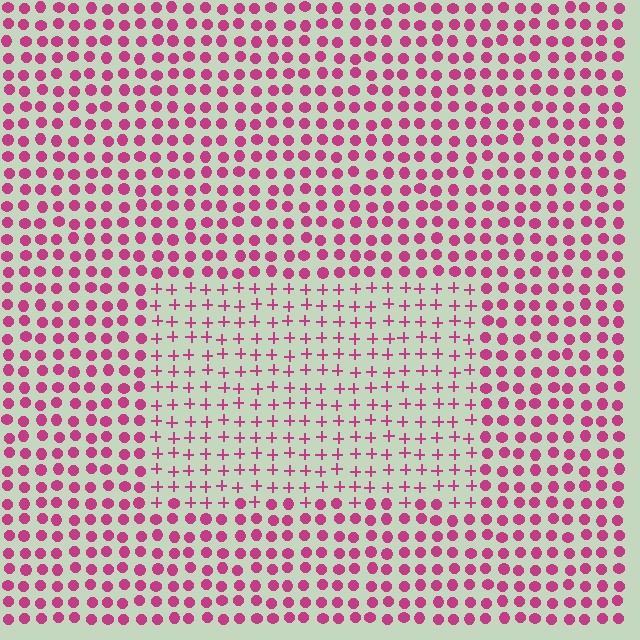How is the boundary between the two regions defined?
The boundary is defined by a change in element shape: plus signs inside vs. circles outside. All elements share the same color and spacing.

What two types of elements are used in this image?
The image uses plus signs inside the rectangle region and circles outside it.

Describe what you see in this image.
The image is filled with small magenta elements arranged in a uniform grid. A rectangle-shaped region contains plus signs, while the surrounding area contains circles. The boundary is defined purely by the change in element shape.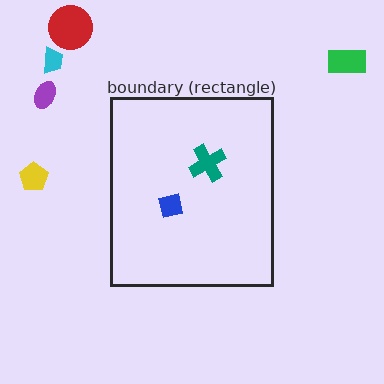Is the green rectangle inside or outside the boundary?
Outside.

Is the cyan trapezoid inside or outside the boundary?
Outside.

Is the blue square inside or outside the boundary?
Inside.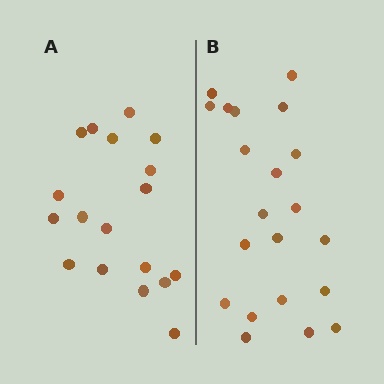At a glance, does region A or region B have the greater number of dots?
Region B (the right region) has more dots.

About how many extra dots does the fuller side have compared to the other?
Region B has just a few more — roughly 2 or 3 more dots than region A.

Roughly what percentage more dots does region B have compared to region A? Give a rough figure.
About 15% more.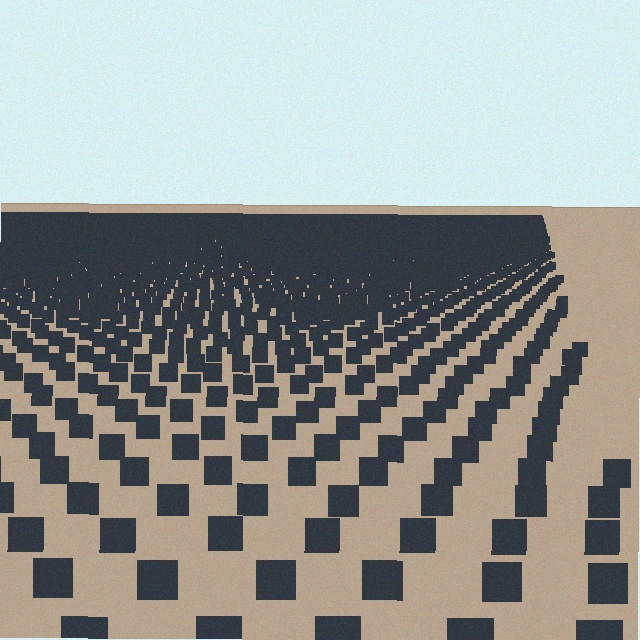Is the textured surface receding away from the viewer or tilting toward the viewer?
The surface is receding away from the viewer. Texture elements get smaller and denser toward the top.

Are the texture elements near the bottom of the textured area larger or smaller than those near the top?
Larger. Near the bottom, elements are closer to the viewer and appear at a bigger on-screen size.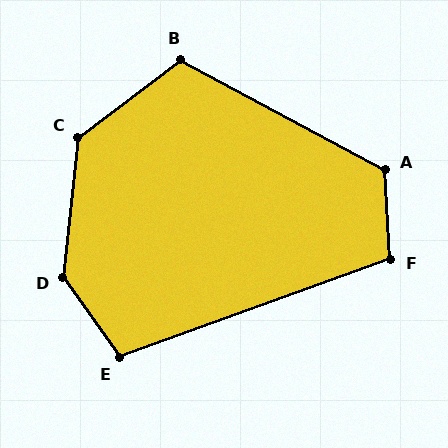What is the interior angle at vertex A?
Approximately 121 degrees (obtuse).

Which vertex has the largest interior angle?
D, at approximately 139 degrees.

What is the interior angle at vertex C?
Approximately 133 degrees (obtuse).